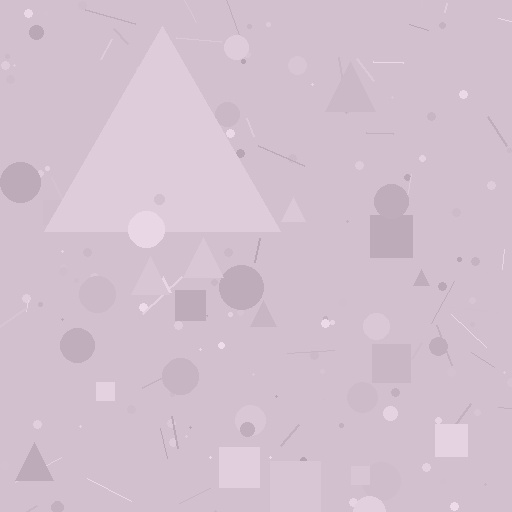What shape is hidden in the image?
A triangle is hidden in the image.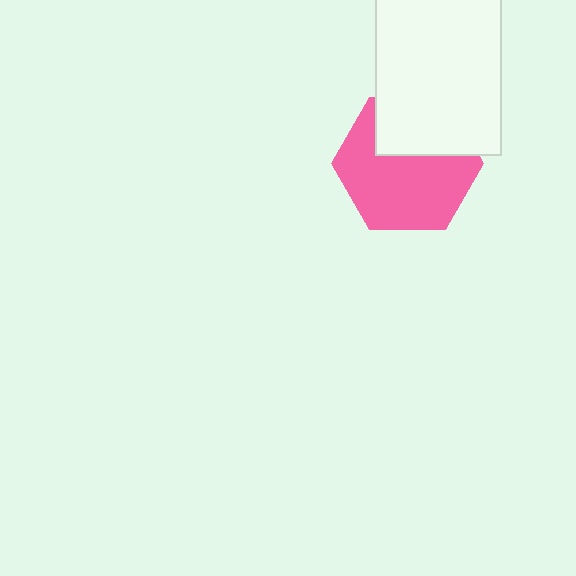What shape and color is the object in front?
The object in front is a white rectangle.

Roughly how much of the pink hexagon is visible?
Most of it is visible (roughly 67%).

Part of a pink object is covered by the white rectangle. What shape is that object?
It is a hexagon.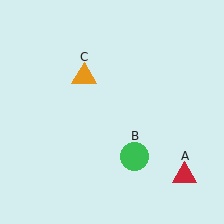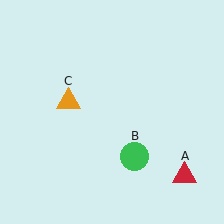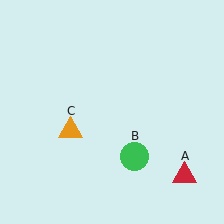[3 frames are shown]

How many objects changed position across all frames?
1 object changed position: orange triangle (object C).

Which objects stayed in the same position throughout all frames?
Red triangle (object A) and green circle (object B) remained stationary.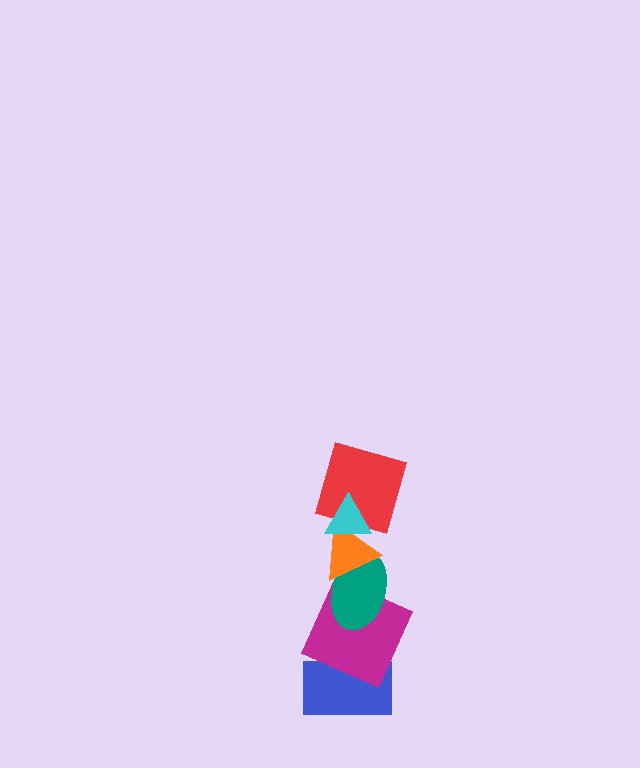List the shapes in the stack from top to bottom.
From top to bottom: the cyan triangle, the red square, the orange triangle, the teal ellipse, the magenta square, the blue rectangle.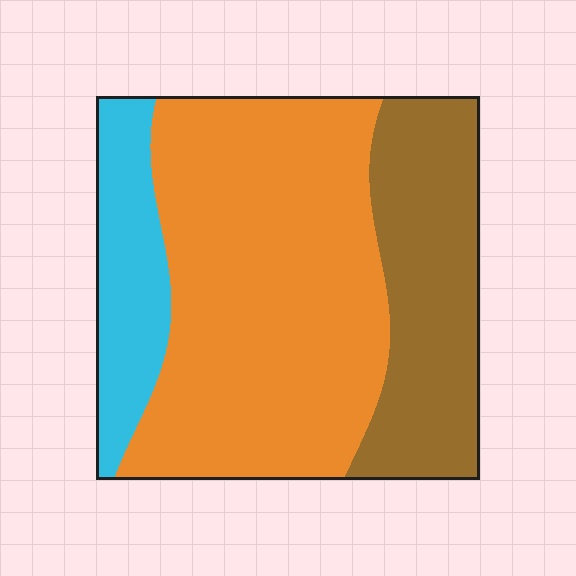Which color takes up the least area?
Cyan, at roughly 15%.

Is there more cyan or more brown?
Brown.